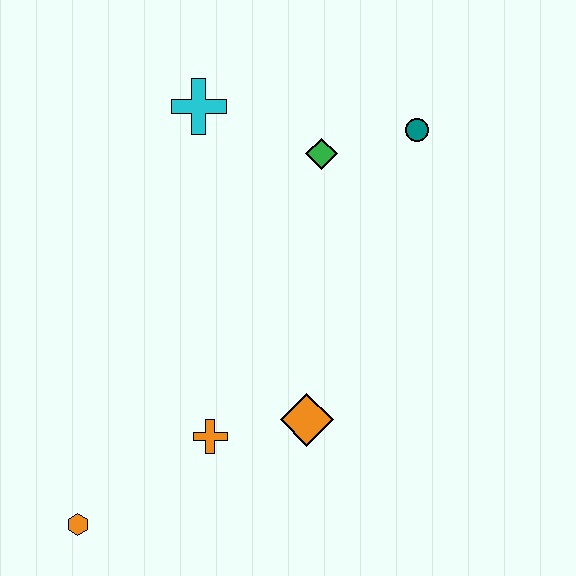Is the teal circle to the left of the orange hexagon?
No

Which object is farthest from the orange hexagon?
The teal circle is farthest from the orange hexagon.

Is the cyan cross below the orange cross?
No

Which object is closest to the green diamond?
The teal circle is closest to the green diamond.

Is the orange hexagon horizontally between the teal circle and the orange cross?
No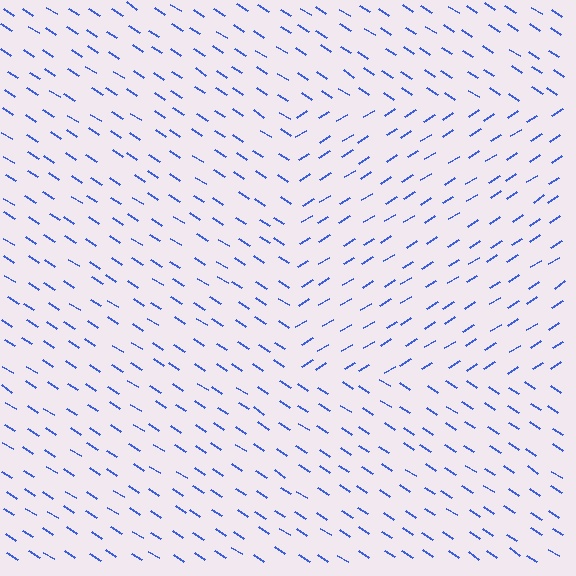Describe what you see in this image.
The image is filled with small blue line segments. A rectangle region in the image has lines oriented differently from the surrounding lines, creating a visible texture boundary.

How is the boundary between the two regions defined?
The boundary is defined purely by a change in line orientation (approximately 65 degrees difference). All lines are the same color and thickness.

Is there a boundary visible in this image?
Yes, there is a texture boundary formed by a change in line orientation.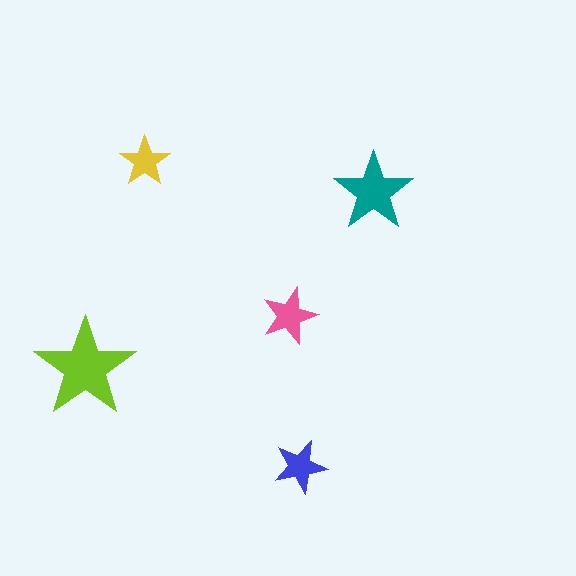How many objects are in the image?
There are 5 objects in the image.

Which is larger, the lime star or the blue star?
The lime one.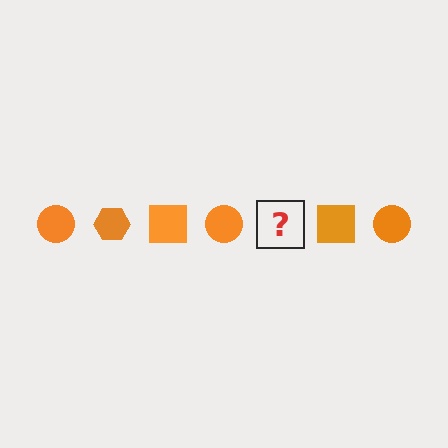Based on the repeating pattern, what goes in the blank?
The blank should be an orange hexagon.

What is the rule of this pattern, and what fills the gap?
The rule is that the pattern cycles through circle, hexagon, square shapes in orange. The gap should be filled with an orange hexagon.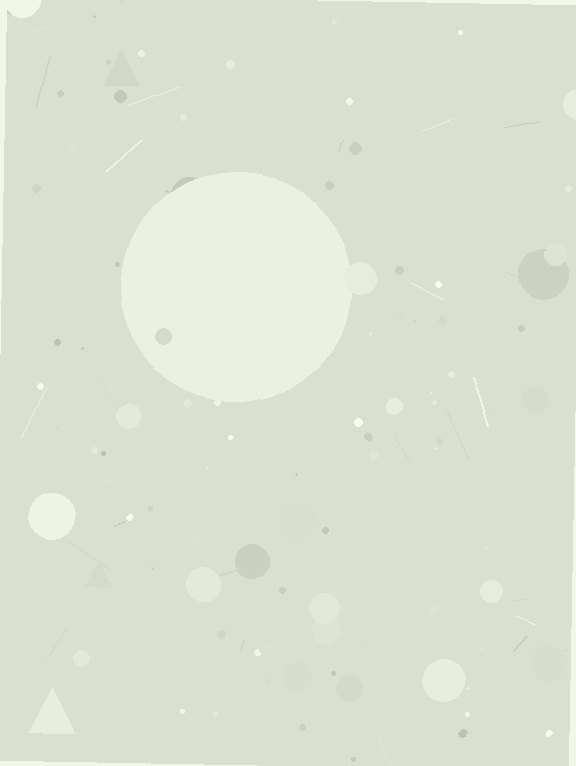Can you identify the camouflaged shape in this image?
The camouflaged shape is a circle.